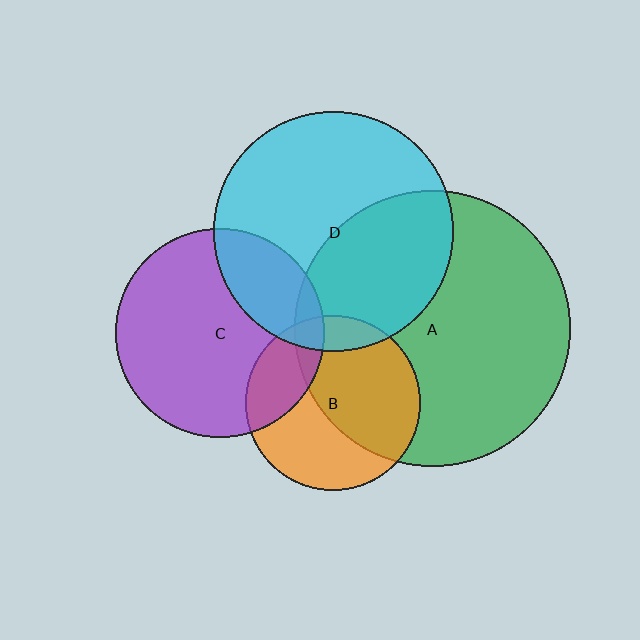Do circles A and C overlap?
Yes.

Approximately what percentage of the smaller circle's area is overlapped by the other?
Approximately 5%.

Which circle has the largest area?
Circle A (green).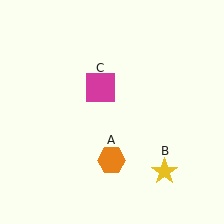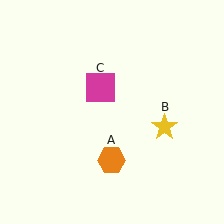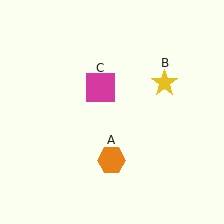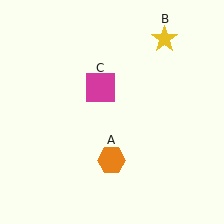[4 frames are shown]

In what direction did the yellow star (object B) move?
The yellow star (object B) moved up.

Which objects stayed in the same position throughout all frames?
Orange hexagon (object A) and magenta square (object C) remained stationary.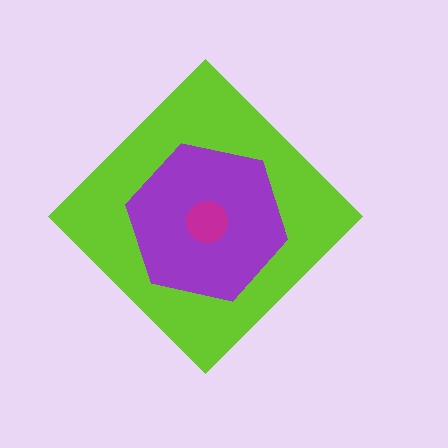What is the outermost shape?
The lime diamond.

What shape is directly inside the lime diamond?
The purple hexagon.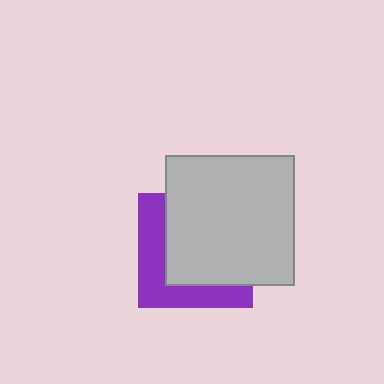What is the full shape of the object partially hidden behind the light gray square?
The partially hidden object is a purple square.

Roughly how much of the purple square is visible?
A small part of it is visible (roughly 39%).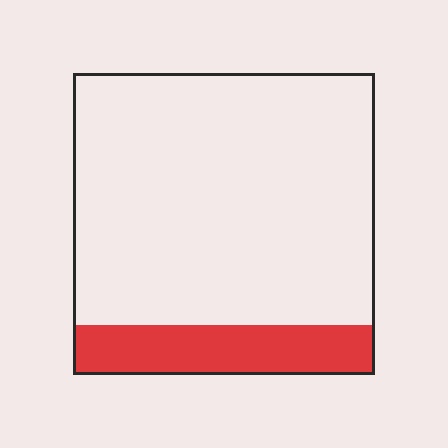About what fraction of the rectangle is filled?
About one sixth (1/6).